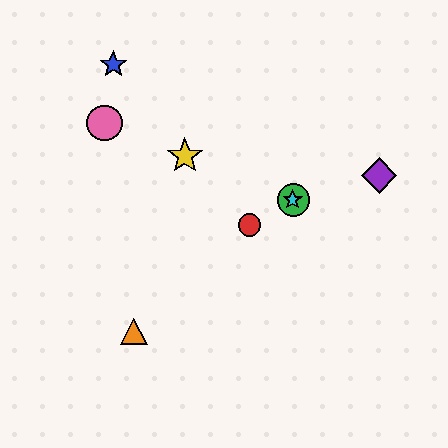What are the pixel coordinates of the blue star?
The blue star is at (113, 64).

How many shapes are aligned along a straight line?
4 shapes (the green circle, the yellow star, the cyan star, the pink circle) are aligned along a straight line.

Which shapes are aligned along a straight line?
The green circle, the yellow star, the cyan star, the pink circle are aligned along a straight line.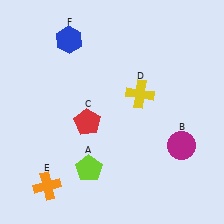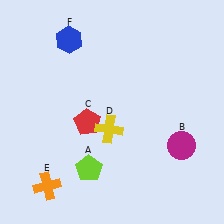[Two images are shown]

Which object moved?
The yellow cross (D) moved down.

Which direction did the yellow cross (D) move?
The yellow cross (D) moved down.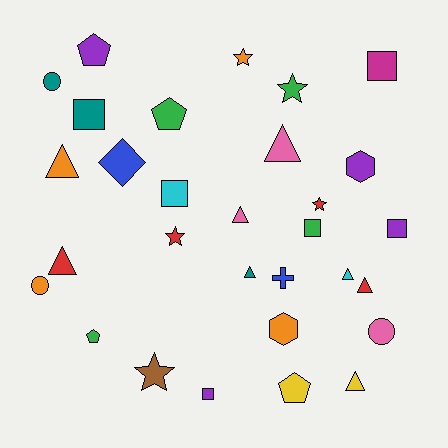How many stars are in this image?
There are 5 stars.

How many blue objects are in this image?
There are 2 blue objects.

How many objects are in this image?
There are 30 objects.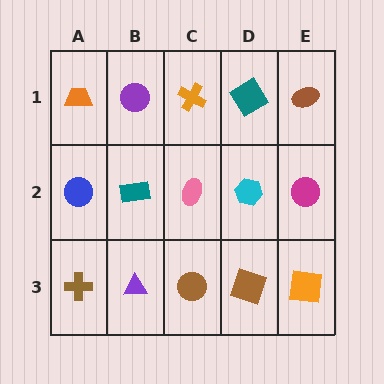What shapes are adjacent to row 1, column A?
A blue circle (row 2, column A), a purple circle (row 1, column B).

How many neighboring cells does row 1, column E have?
2.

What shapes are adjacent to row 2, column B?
A purple circle (row 1, column B), a purple triangle (row 3, column B), a blue circle (row 2, column A), a pink ellipse (row 2, column C).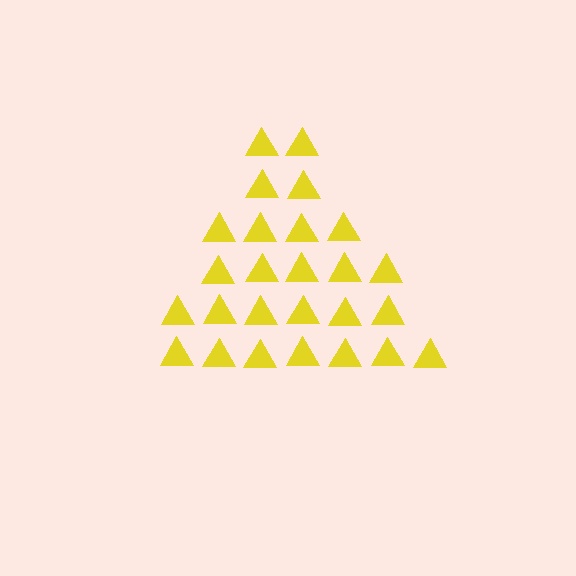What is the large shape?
The large shape is a triangle.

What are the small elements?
The small elements are triangles.